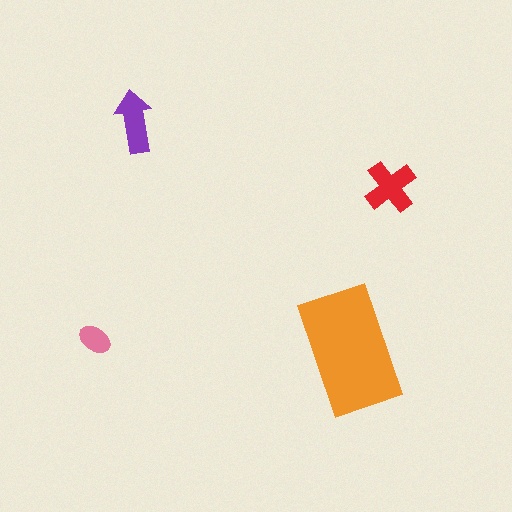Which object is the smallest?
The pink ellipse.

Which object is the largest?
The orange rectangle.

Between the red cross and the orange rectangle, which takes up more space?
The orange rectangle.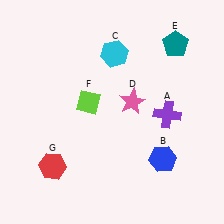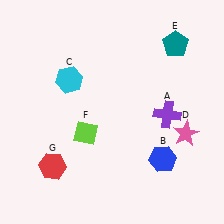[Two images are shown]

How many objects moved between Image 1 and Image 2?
3 objects moved between the two images.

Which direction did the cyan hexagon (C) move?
The cyan hexagon (C) moved left.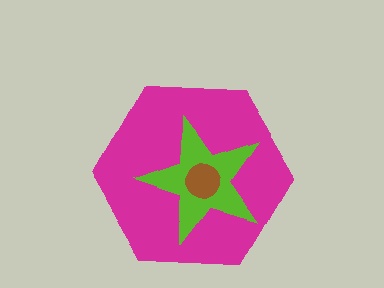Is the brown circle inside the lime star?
Yes.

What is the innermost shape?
The brown circle.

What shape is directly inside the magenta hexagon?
The lime star.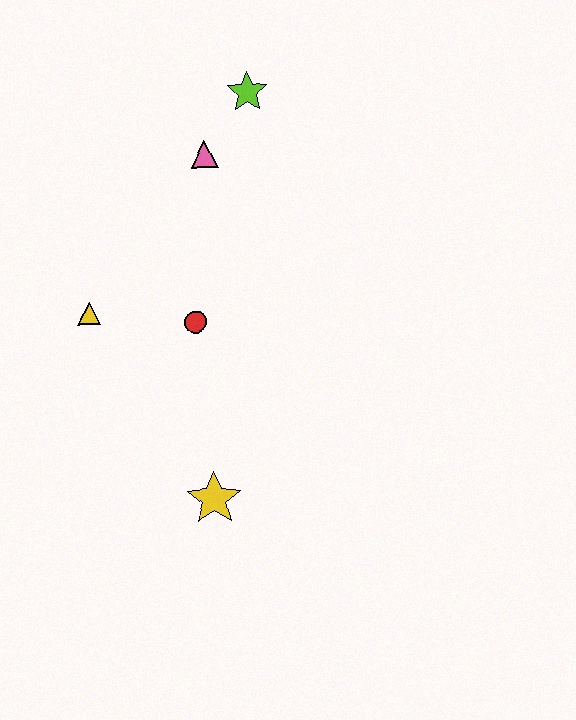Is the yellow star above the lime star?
No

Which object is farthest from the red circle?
The lime star is farthest from the red circle.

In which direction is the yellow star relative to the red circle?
The yellow star is below the red circle.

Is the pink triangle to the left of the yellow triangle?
No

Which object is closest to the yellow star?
The red circle is closest to the yellow star.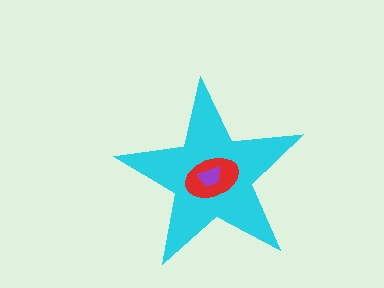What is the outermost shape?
The cyan star.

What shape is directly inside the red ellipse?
The purple trapezoid.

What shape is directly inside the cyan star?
The red ellipse.